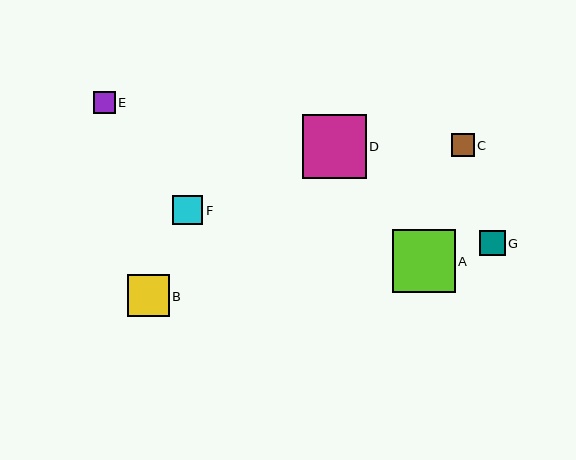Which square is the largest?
Square D is the largest with a size of approximately 64 pixels.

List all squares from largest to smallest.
From largest to smallest: D, A, B, F, G, C, E.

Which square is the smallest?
Square E is the smallest with a size of approximately 22 pixels.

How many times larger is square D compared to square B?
Square D is approximately 1.5 times the size of square B.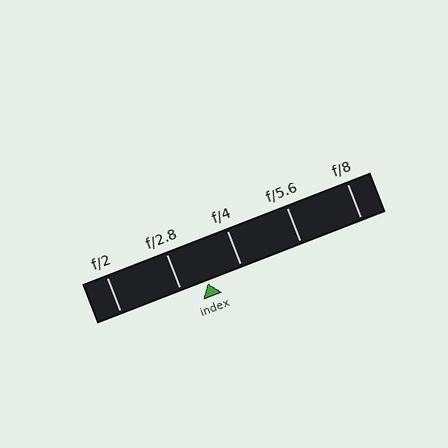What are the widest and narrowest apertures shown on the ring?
The widest aperture shown is f/2 and the narrowest is f/8.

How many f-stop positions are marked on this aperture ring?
There are 5 f-stop positions marked.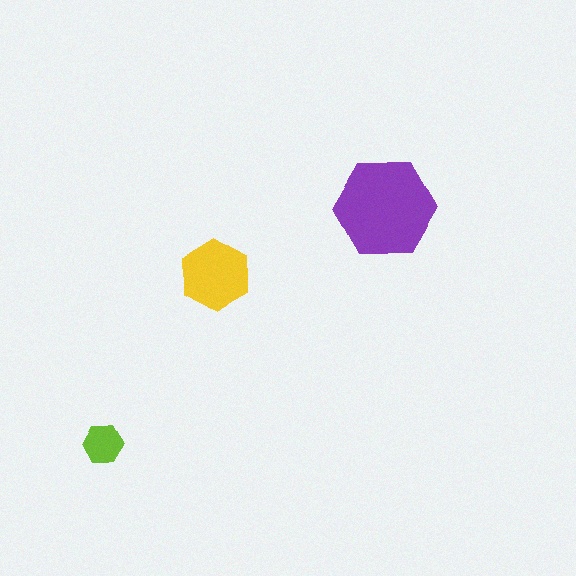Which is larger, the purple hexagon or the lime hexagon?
The purple one.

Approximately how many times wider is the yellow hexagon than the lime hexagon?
About 2 times wider.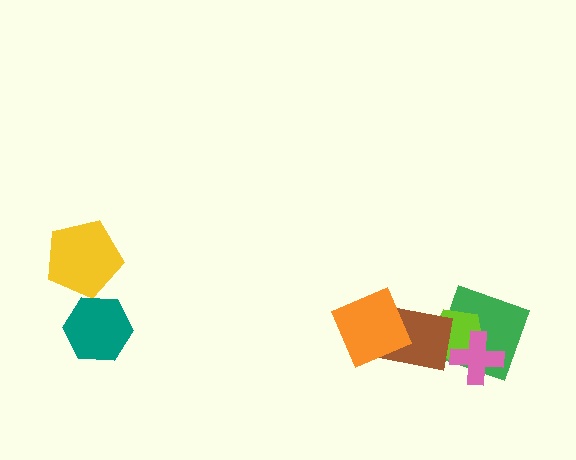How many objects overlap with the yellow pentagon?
0 objects overlap with the yellow pentagon.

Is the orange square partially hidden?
No, no other shape covers it.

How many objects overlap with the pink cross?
2 objects overlap with the pink cross.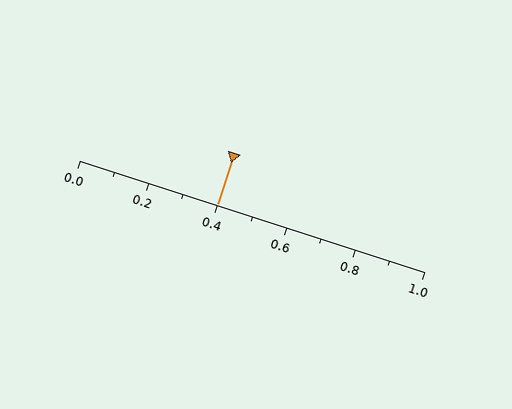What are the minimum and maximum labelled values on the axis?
The axis runs from 0.0 to 1.0.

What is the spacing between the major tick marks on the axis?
The major ticks are spaced 0.2 apart.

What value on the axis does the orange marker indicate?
The marker indicates approximately 0.4.